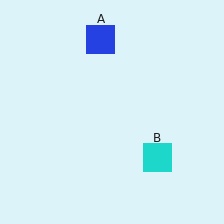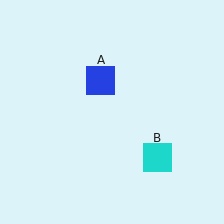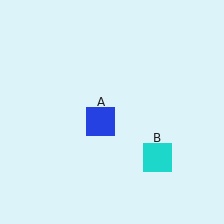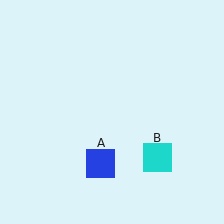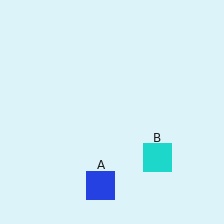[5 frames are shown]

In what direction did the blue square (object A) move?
The blue square (object A) moved down.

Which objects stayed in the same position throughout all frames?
Cyan square (object B) remained stationary.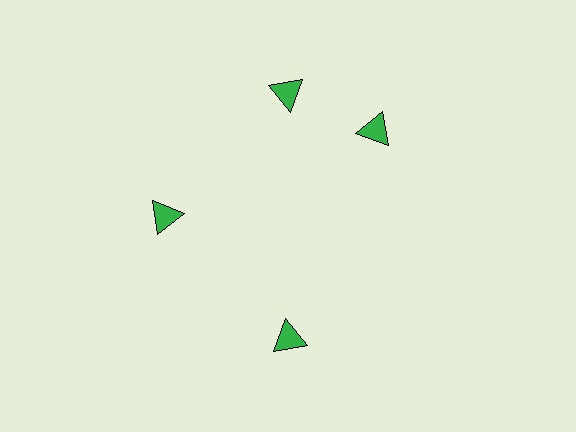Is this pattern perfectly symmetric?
No. The 4 green triangles are arranged in a ring, but one element near the 3 o'clock position is rotated out of alignment along the ring, breaking the 4-fold rotational symmetry.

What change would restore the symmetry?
The symmetry would be restored by rotating it back into even spacing with its neighbors so that all 4 triangles sit at equal angles and equal distance from the center.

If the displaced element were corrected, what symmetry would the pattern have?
It would have 4-fold rotational symmetry — the pattern would map onto itself every 90 degrees.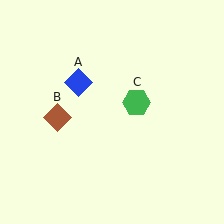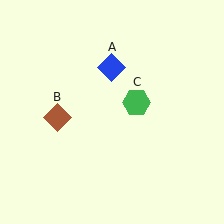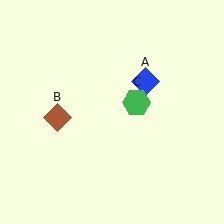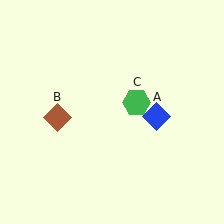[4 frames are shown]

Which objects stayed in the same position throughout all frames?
Brown diamond (object B) and green hexagon (object C) remained stationary.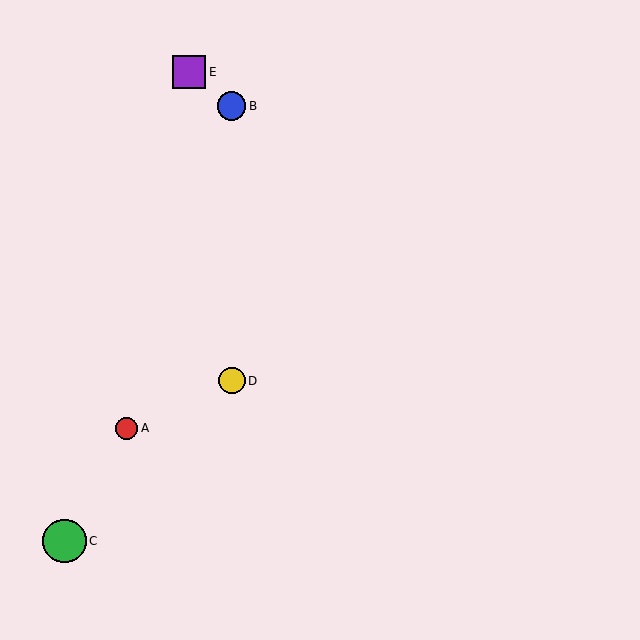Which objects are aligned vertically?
Objects B, D are aligned vertically.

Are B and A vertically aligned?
No, B is at x≈232 and A is at x≈126.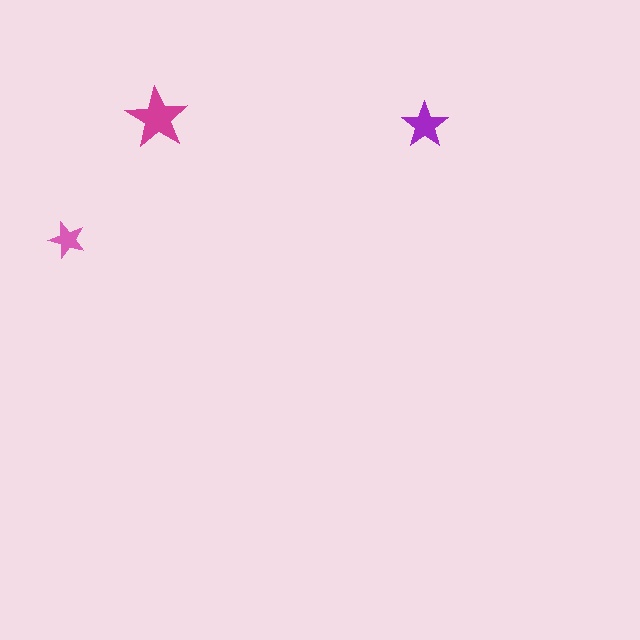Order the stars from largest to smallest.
the magenta one, the purple one, the pink one.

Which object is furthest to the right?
The purple star is rightmost.